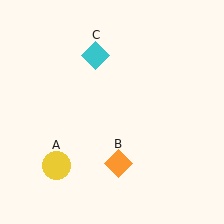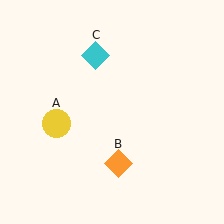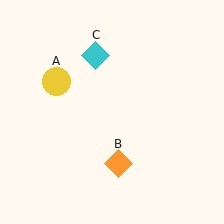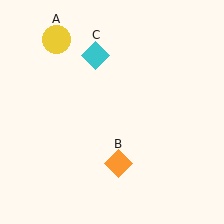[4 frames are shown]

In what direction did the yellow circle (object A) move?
The yellow circle (object A) moved up.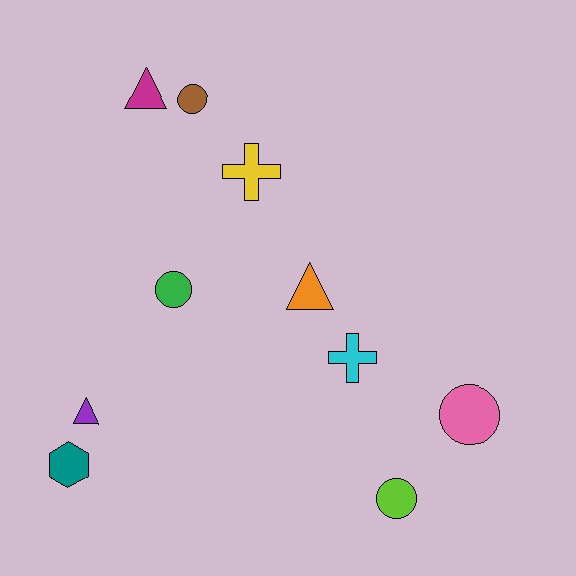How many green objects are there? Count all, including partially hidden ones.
There is 1 green object.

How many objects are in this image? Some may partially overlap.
There are 10 objects.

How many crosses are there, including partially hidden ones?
There are 2 crosses.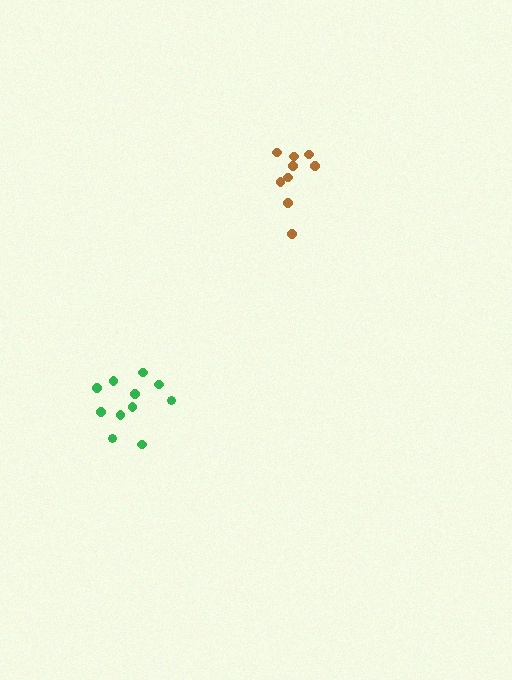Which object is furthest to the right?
The brown cluster is rightmost.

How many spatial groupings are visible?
There are 2 spatial groupings.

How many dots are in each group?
Group 1: 11 dots, Group 2: 9 dots (20 total).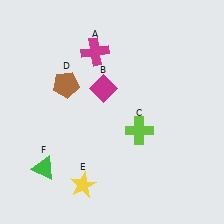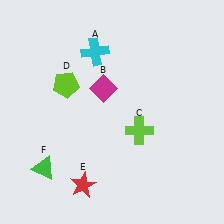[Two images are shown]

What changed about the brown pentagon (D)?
In Image 1, D is brown. In Image 2, it changed to lime.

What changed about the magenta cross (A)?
In Image 1, A is magenta. In Image 2, it changed to cyan.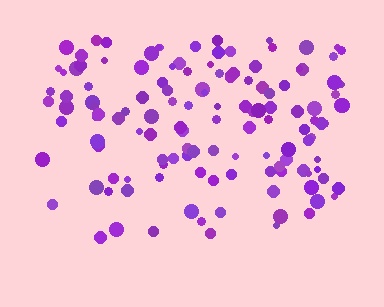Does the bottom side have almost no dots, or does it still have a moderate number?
Still a moderate number, just noticeably fewer than the top.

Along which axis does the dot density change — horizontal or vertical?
Vertical.